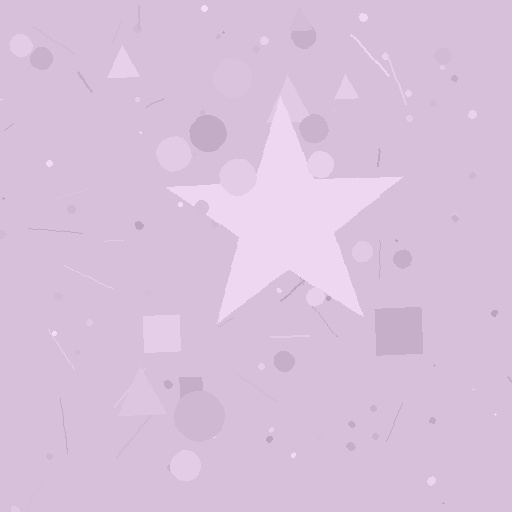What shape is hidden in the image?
A star is hidden in the image.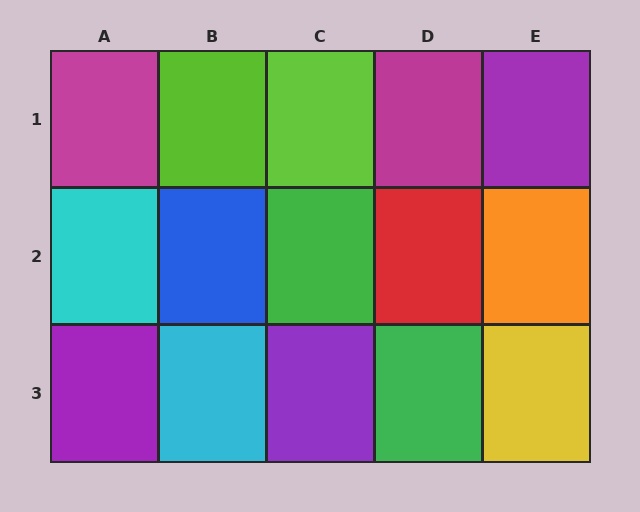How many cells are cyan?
2 cells are cyan.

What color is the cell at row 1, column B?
Lime.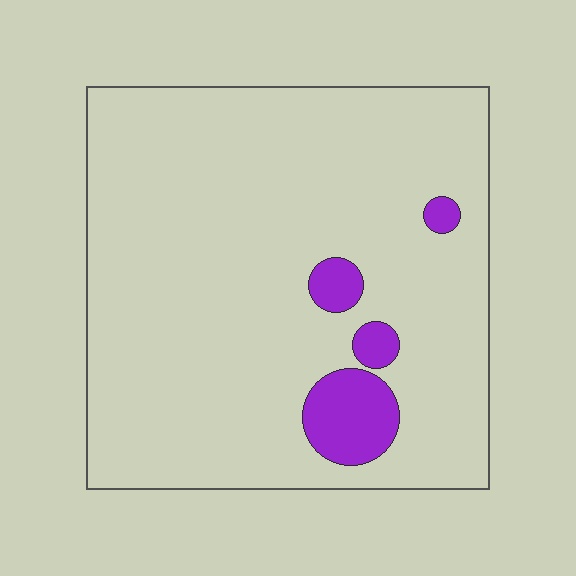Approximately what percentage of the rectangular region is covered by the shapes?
Approximately 10%.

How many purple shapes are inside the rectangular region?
4.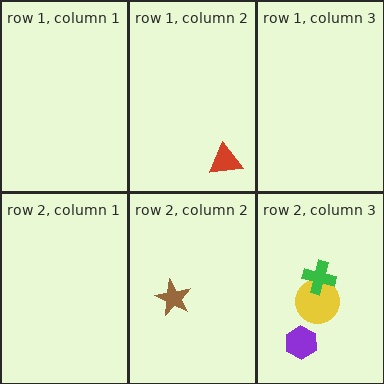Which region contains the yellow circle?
The row 2, column 3 region.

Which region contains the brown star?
The row 2, column 2 region.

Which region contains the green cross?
The row 2, column 3 region.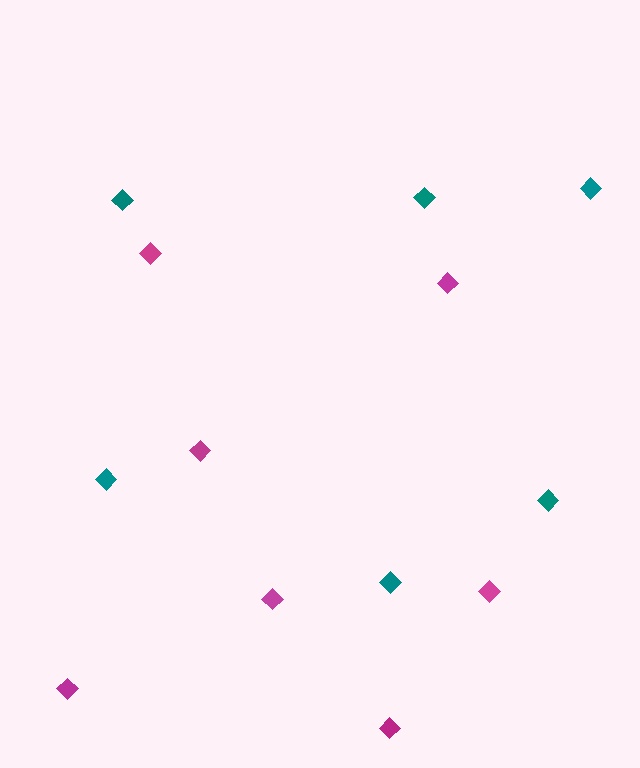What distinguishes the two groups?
There are 2 groups: one group of teal diamonds (6) and one group of magenta diamonds (7).